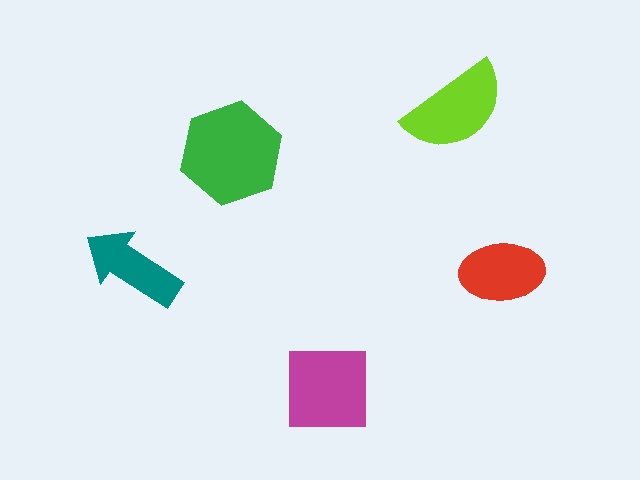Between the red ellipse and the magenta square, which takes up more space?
The magenta square.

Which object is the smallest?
The teal arrow.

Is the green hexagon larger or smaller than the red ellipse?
Larger.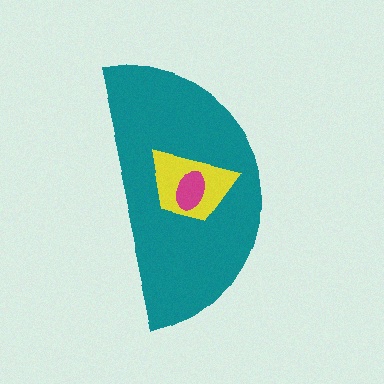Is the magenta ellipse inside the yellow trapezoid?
Yes.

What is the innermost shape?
The magenta ellipse.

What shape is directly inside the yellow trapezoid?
The magenta ellipse.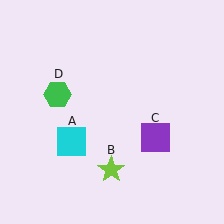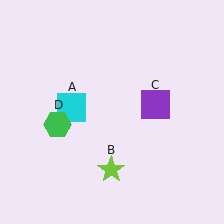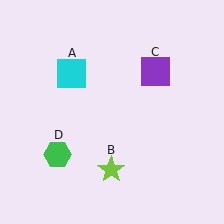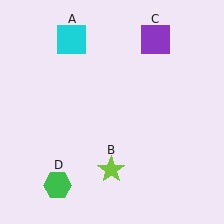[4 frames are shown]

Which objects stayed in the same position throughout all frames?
Lime star (object B) remained stationary.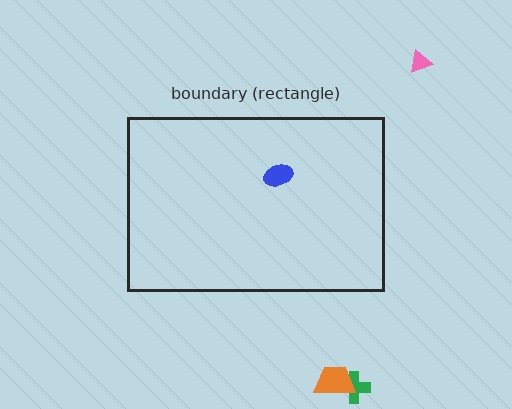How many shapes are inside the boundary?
1 inside, 3 outside.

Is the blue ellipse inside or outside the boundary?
Inside.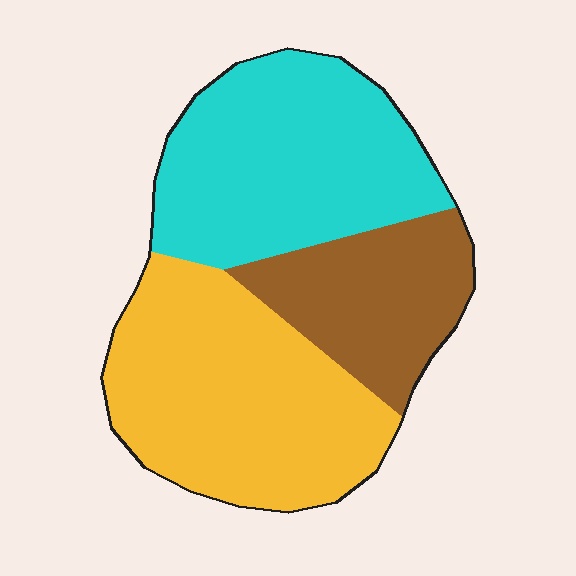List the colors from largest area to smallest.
From largest to smallest: yellow, cyan, brown.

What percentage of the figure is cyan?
Cyan takes up about three eighths (3/8) of the figure.